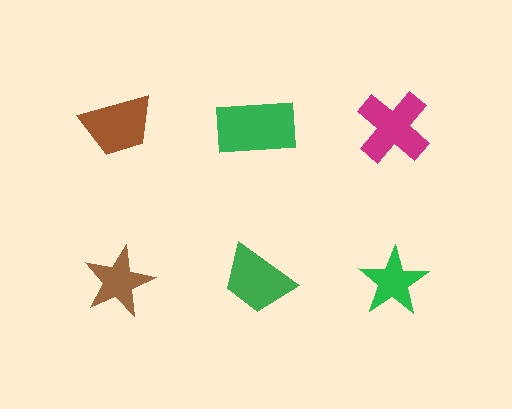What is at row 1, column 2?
A green rectangle.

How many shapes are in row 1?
3 shapes.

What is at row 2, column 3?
A green star.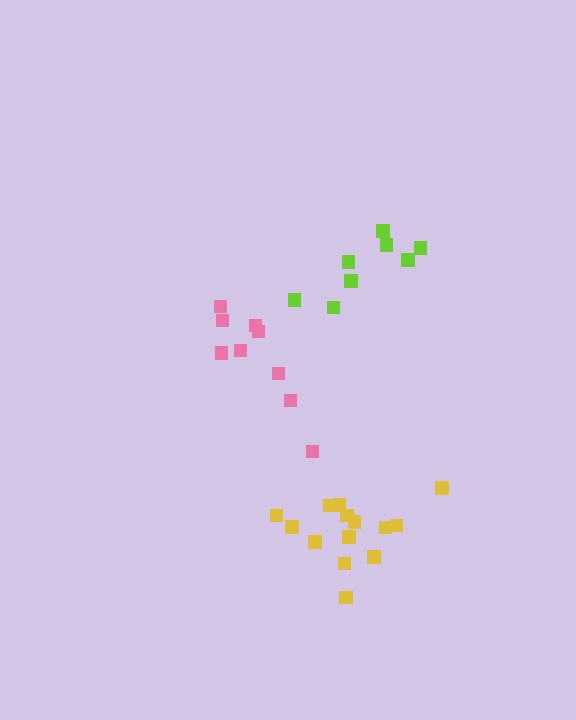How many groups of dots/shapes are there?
There are 3 groups.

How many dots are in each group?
Group 1: 8 dots, Group 2: 9 dots, Group 3: 14 dots (31 total).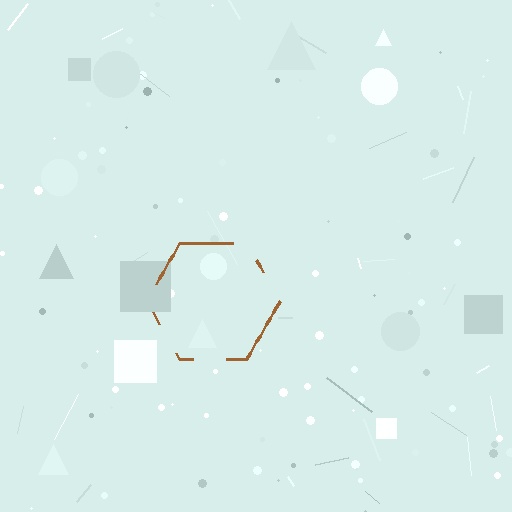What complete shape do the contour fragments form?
The contour fragments form a hexagon.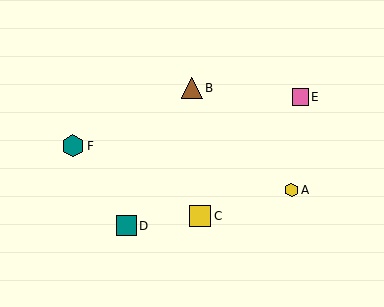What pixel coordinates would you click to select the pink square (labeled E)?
Click at (300, 97) to select the pink square E.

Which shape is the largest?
The teal hexagon (labeled F) is the largest.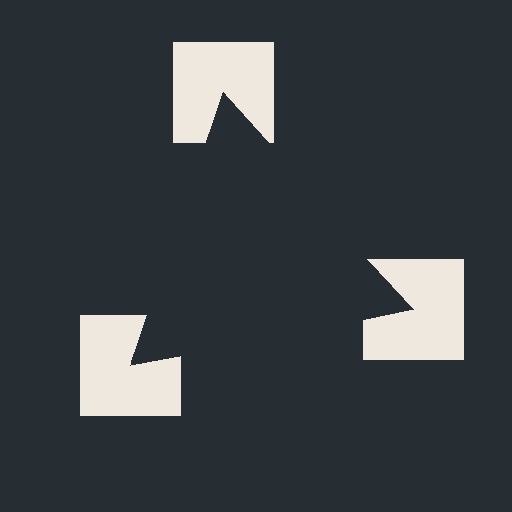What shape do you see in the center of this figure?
An illusory triangle — its edges are inferred from the aligned wedge cuts in the notched squares, not physically drawn.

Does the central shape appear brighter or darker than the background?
It typically appears slightly darker than the background, even though no actual brightness change is drawn.